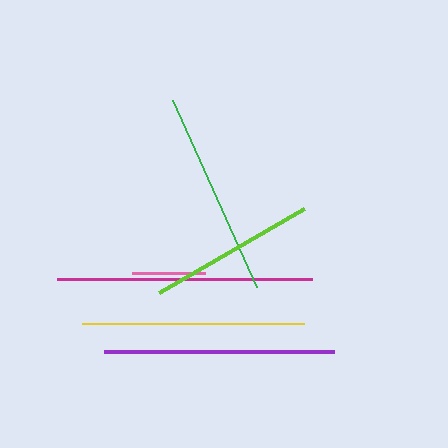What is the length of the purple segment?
The purple segment is approximately 230 pixels long.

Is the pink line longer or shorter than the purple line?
The purple line is longer than the pink line.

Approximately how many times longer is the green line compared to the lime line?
The green line is approximately 1.2 times the length of the lime line.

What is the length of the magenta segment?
The magenta segment is approximately 255 pixels long.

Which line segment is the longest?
The magenta line is the longest at approximately 255 pixels.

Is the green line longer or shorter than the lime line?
The green line is longer than the lime line.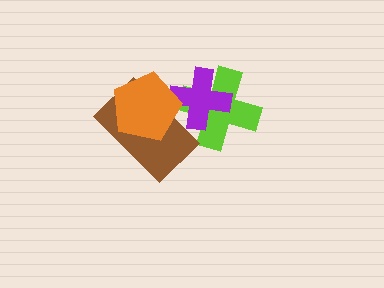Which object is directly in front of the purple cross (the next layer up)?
The brown rectangle is directly in front of the purple cross.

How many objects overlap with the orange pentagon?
2 objects overlap with the orange pentagon.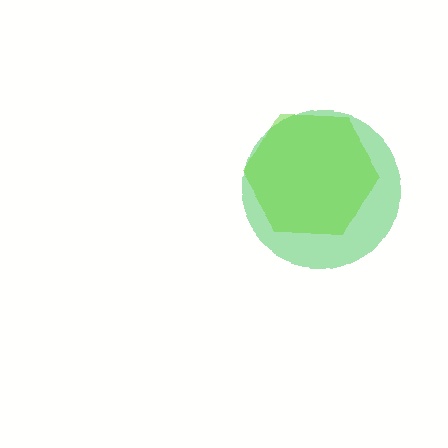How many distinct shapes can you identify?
There are 2 distinct shapes: a green circle, a lime hexagon.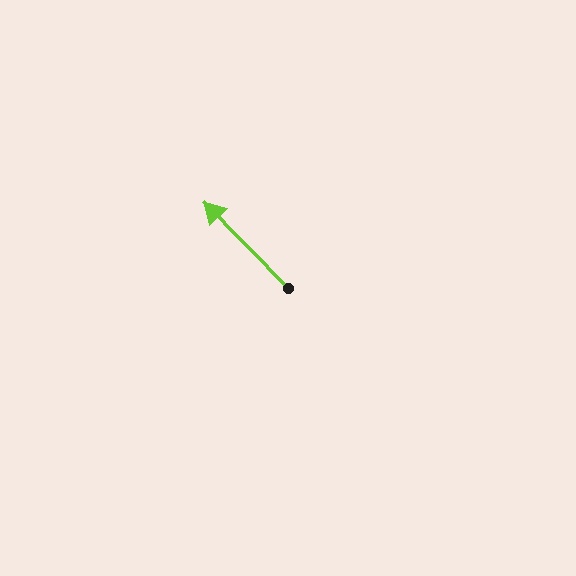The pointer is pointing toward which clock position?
Roughly 11 o'clock.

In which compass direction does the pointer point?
Northwest.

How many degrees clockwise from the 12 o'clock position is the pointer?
Approximately 315 degrees.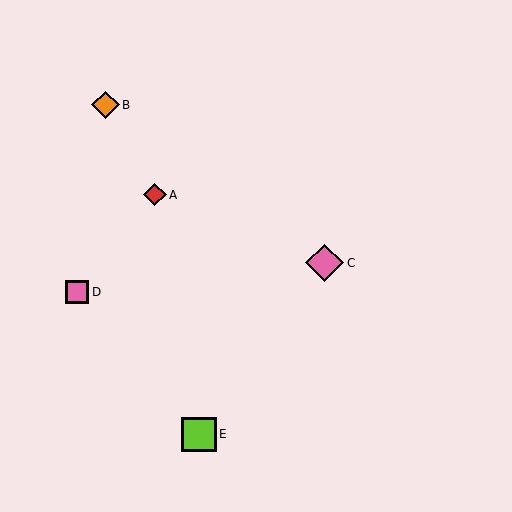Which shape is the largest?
The pink diamond (labeled C) is the largest.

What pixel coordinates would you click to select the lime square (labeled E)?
Click at (199, 434) to select the lime square E.